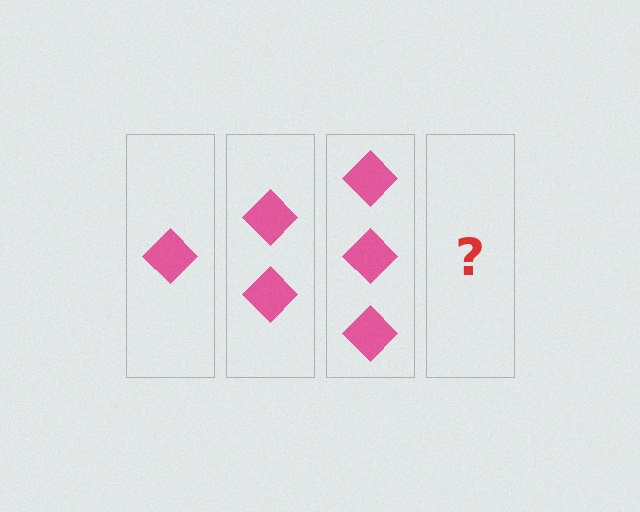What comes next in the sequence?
The next element should be 4 diamonds.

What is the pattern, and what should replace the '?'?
The pattern is that each step adds one more diamond. The '?' should be 4 diamonds.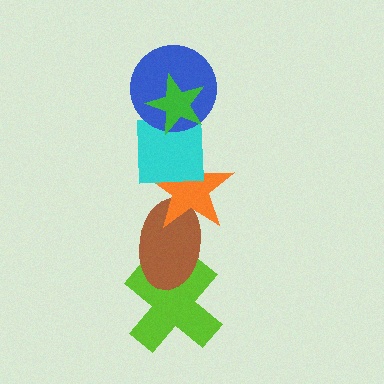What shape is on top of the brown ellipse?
The orange star is on top of the brown ellipse.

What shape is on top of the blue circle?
The green star is on top of the blue circle.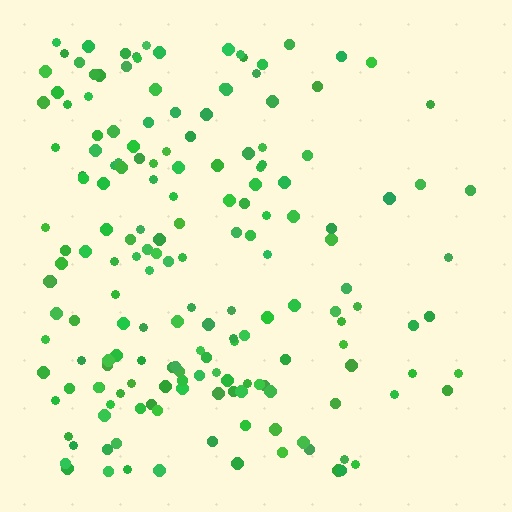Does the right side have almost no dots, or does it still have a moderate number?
Still a moderate number, just noticeably fewer than the left.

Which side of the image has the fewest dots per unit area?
The right.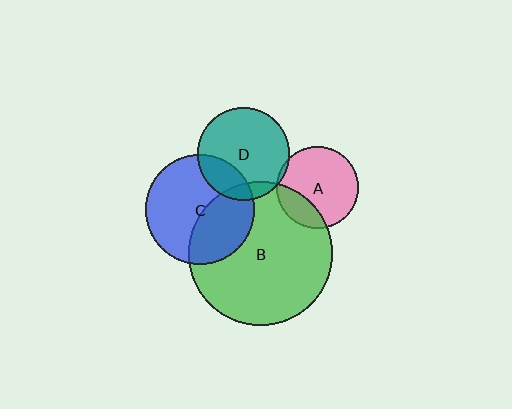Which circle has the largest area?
Circle B (green).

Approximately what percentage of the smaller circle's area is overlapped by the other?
Approximately 5%.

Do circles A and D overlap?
Yes.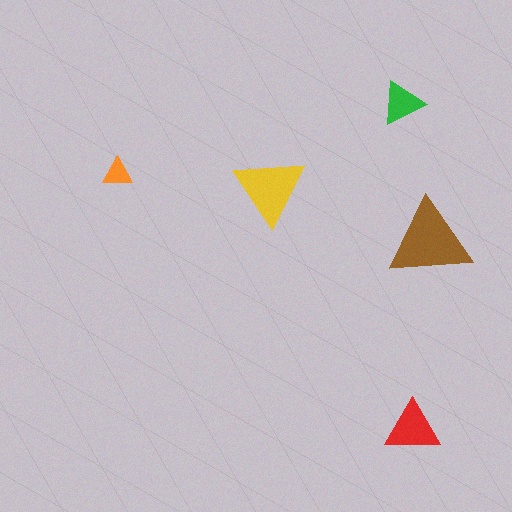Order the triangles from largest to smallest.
the brown one, the yellow one, the red one, the green one, the orange one.